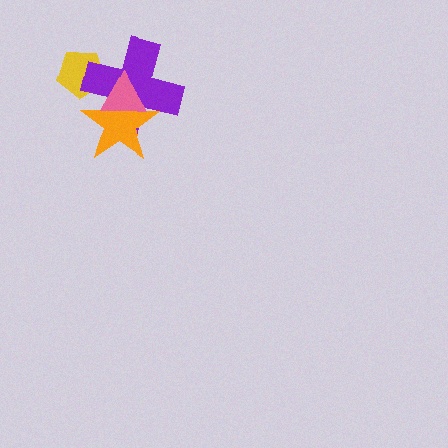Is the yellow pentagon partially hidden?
Yes, it is partially covered by another shape.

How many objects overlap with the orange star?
2 objects overlap with the orange star.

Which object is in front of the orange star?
The pink triangle is in front of the orange star.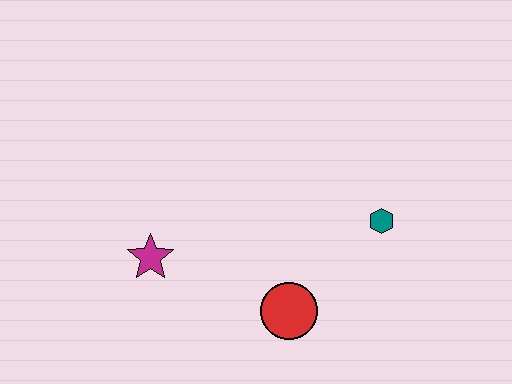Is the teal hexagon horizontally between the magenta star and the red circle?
No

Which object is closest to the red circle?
The teal hexagon is closest to the red circle.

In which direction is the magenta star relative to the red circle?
The magenta star is to the left of the red circle.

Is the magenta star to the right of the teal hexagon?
No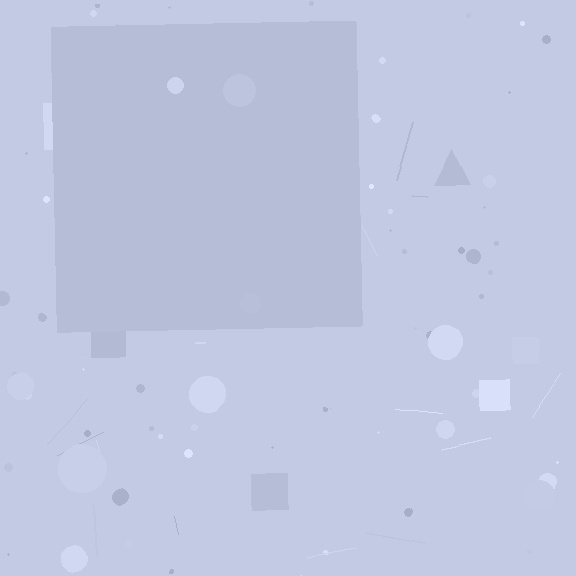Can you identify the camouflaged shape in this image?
The camouflaged shape is a square.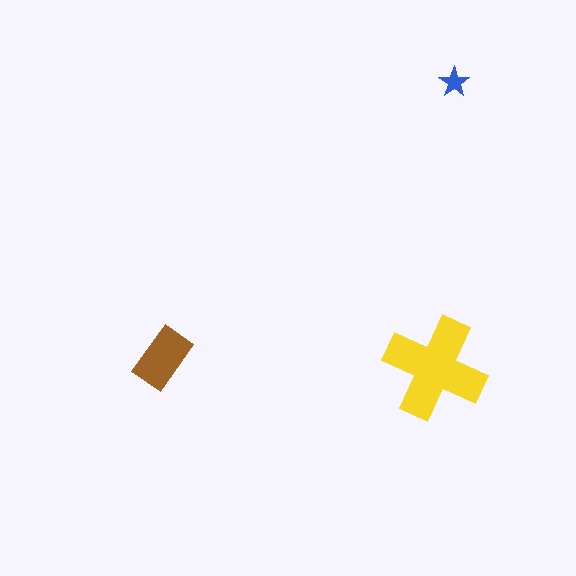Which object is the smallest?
The blue star.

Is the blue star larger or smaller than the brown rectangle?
Smaller.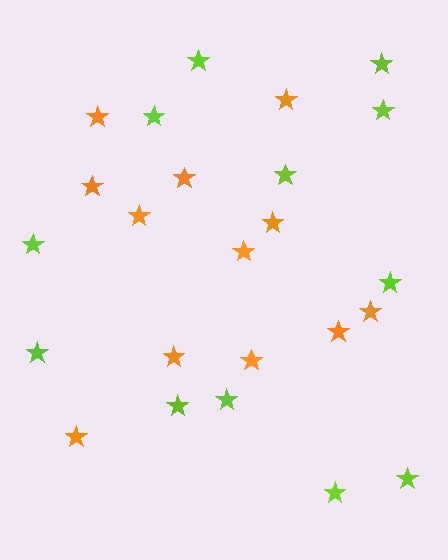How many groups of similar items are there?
There are 2 groups: one group of orange stars (12) and one group of lime stars (12).